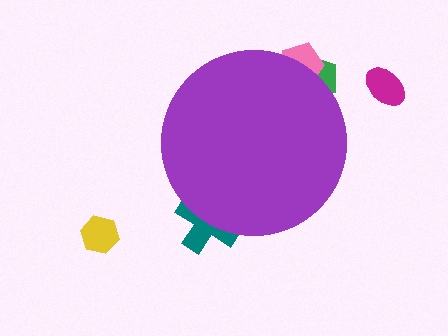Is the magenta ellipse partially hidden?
No, the magenta ellipse is fully visible.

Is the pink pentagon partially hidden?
Yes, the pink pentagon is partially hidden behind the purple circle.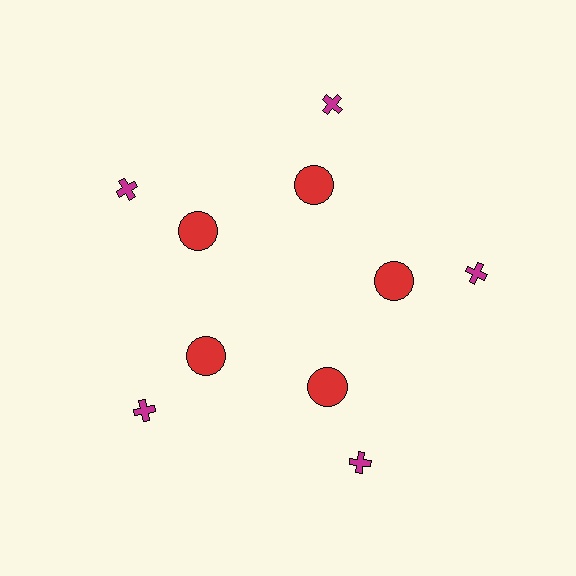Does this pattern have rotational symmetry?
Yes, this pattern has 5-fold rotational symmetry. It looks the same after rotating 72 degrees around the center.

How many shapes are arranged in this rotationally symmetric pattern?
There are 10 shapes, arranged in 5 groups of 2.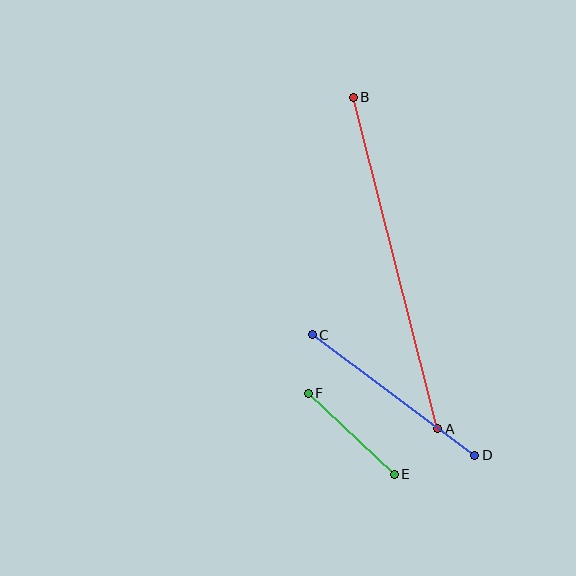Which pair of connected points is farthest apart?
Points A and B are farthest apart.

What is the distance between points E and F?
The distance is approximately 118 pixels.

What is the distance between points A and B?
The distance is approximately 342 pixels.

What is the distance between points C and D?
The distance is approximately 203 pixels.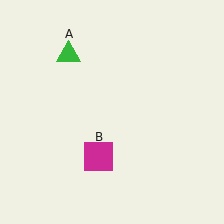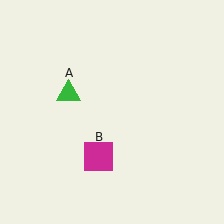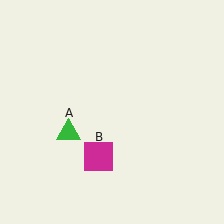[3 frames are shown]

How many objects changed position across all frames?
1 object changed position: green triangle (object A).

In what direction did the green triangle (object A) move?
The green triangle (object A) moved down.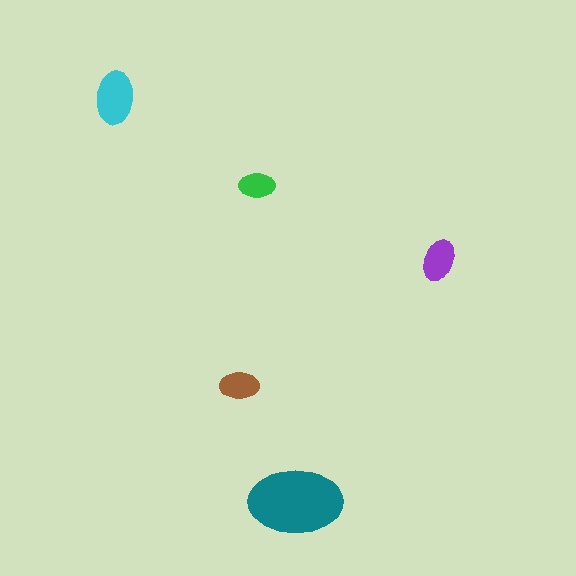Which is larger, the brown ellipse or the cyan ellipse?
The cyan one.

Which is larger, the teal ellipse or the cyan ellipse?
The teal one.